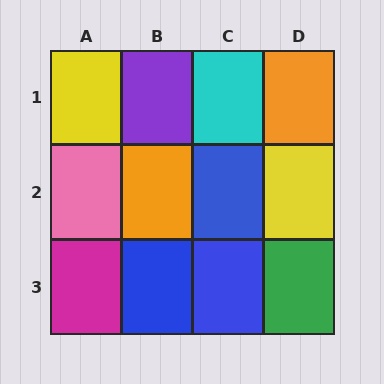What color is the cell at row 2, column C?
Blue.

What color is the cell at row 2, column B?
Orange.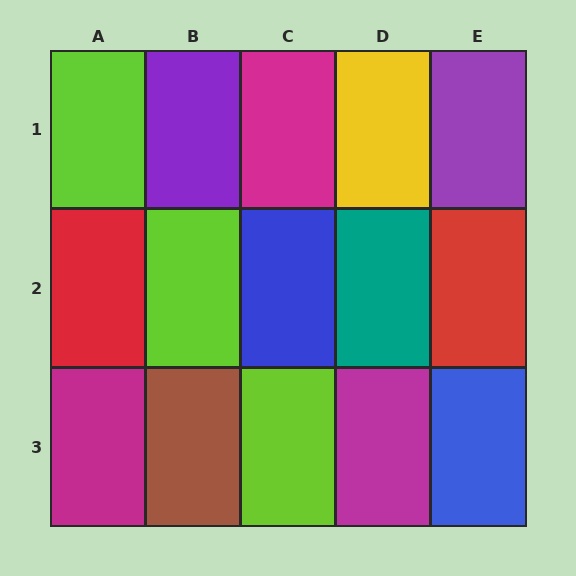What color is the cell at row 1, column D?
Yellow.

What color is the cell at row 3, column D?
Magenta.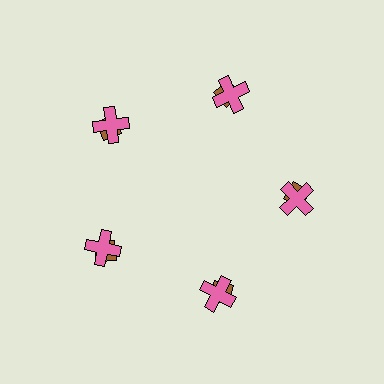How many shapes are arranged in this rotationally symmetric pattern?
There are 10 shapes, arranged in 5 groups of 2.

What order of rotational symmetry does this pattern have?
This pattern has 5-fold rotational symmetry.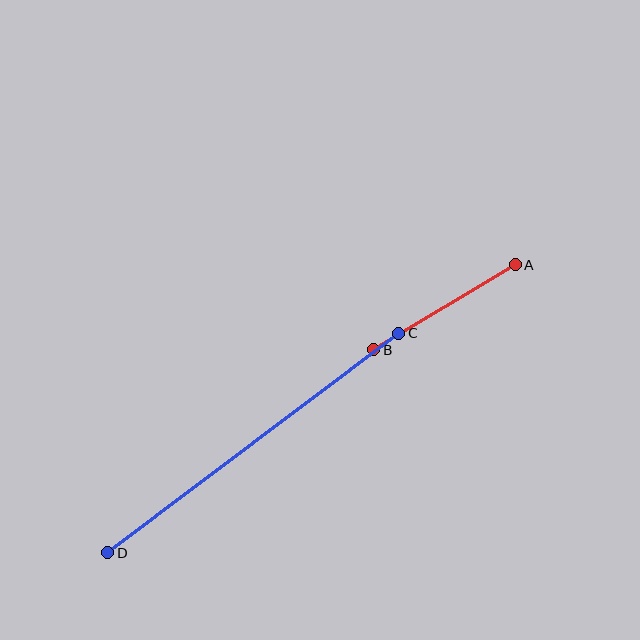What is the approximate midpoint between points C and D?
The midpoint is at approximately (253, 443) pixels.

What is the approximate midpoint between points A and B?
The midpoint is at approximately (444, 307) pixels.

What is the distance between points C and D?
The distance is approximately 365 pixels.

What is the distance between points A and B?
The distance is approximately 165 pixels.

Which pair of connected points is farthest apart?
Points C and D are farthest apart.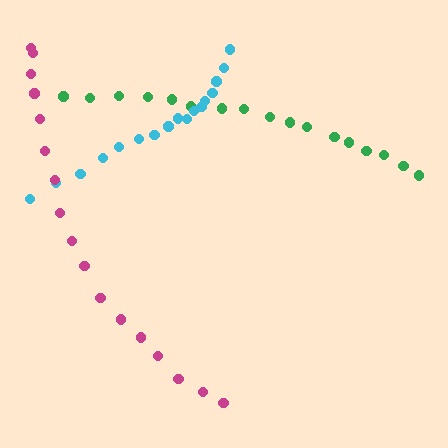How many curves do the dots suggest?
There are 3 distinct paths.